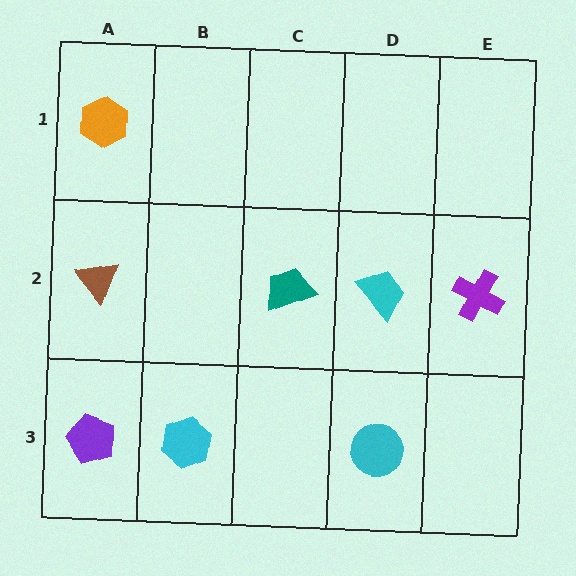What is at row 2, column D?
A cyan trapezoid.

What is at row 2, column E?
A purple cross.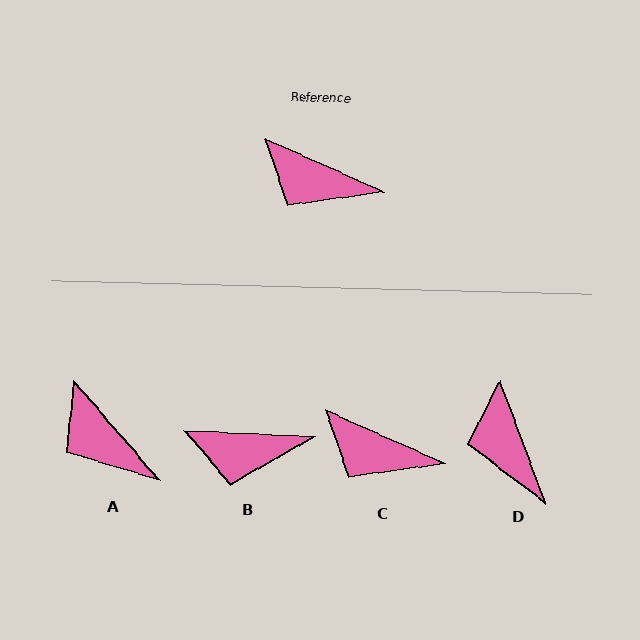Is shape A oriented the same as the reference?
No, it is off by about 25 degrees.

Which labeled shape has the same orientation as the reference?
C.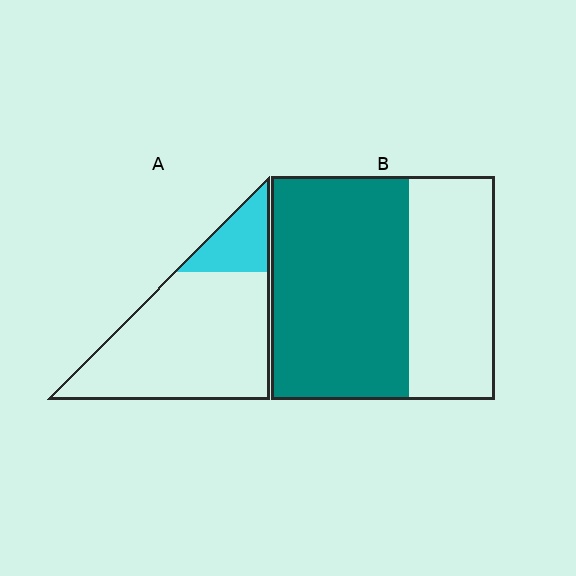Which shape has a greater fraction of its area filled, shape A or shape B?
Shape B.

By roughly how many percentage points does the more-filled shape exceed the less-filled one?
By roughly 45 percentage points (B over A).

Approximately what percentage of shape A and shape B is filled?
A is approximately 20% and B is approximately 60%.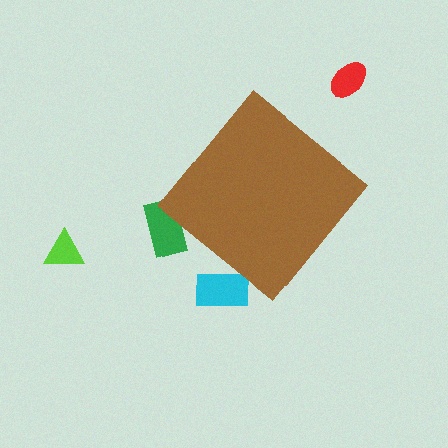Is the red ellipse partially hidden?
No, the red ellipse is fully visible.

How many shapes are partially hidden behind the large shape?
2 shapes are partially hidden.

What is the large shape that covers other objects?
A brown diamond.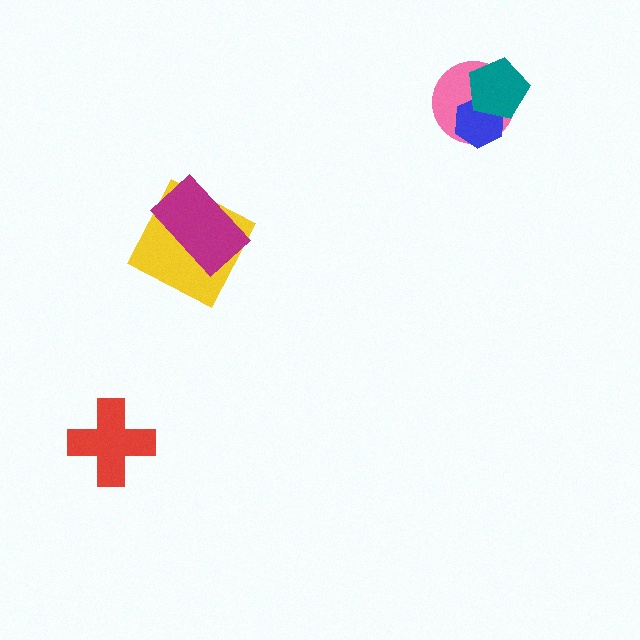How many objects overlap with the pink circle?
2 objects overlap with the pink circle.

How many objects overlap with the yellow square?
1 object overlaps with the yellow square.